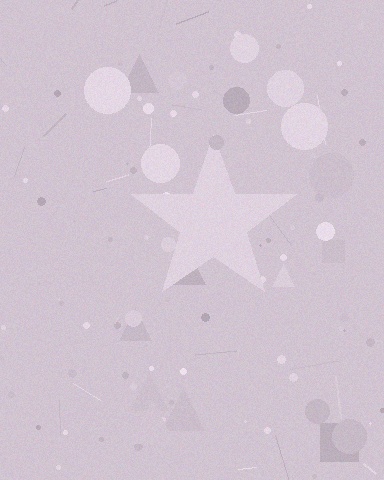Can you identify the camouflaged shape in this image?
The camouflaged shape is a star.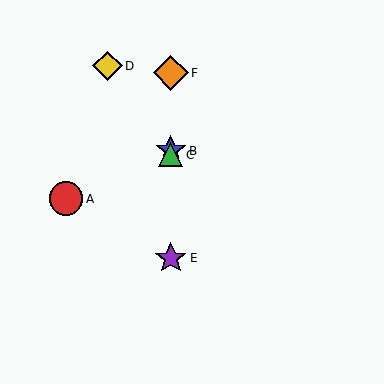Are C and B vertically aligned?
Yes, both are at x≈171.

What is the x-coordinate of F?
Object F is at x≈171.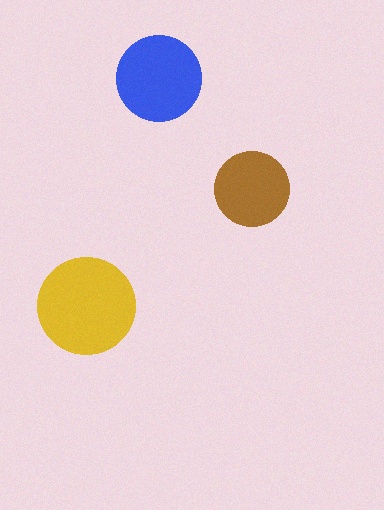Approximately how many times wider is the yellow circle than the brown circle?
About 1.5 times wider.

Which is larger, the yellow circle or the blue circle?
The yellow one.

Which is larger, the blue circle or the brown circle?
The blue one.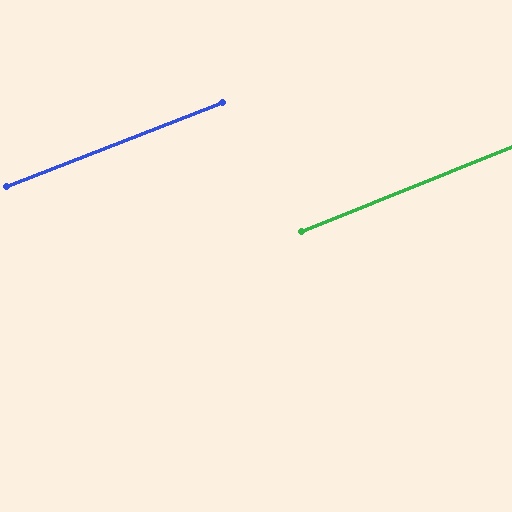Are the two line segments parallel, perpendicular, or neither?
Parallel — their directions differ by only 0.7°.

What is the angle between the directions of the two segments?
Approximately 1 degree.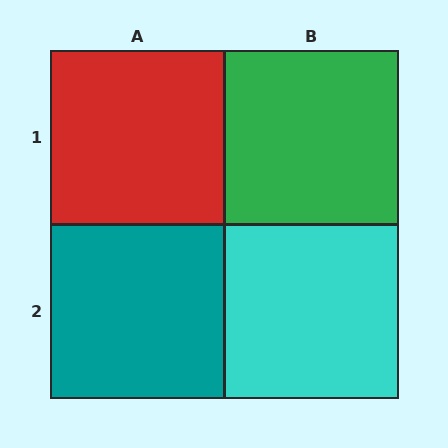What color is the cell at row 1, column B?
Green.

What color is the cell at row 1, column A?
Red.